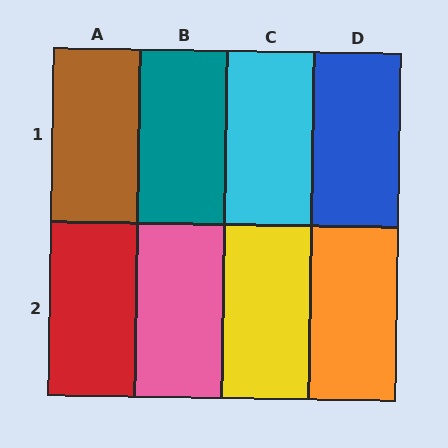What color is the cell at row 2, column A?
Red.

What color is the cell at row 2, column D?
Orange.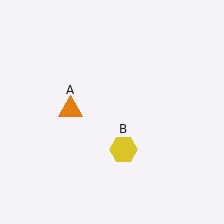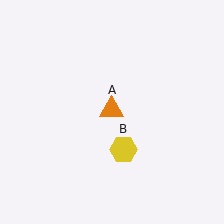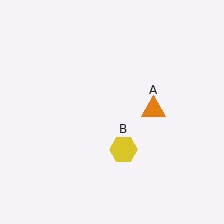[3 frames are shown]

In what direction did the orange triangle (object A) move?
The orange triangle (object A) moved right.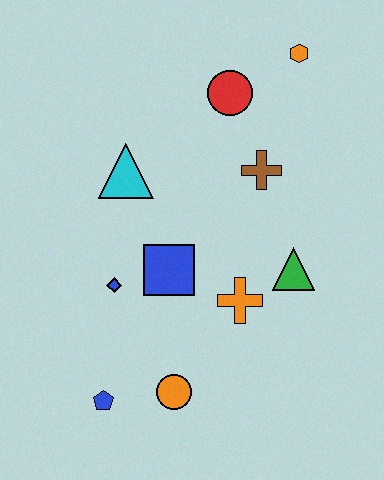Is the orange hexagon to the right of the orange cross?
Yes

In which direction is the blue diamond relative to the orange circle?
The blue diamond is above the orange circle.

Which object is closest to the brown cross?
The red circle is closest to the brown cross.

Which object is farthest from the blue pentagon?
The orange hexagon is farthest from the blue pentagon.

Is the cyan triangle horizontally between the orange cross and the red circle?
No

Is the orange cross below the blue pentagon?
No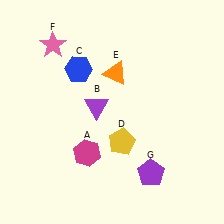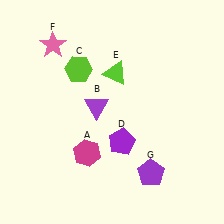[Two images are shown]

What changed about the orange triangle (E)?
In Image 1, E is orange. In Image 2, it changed to lime.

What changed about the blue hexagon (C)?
In Image 1, C is blue. In Image 2, it changed to lime.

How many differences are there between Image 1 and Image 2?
There are 3 differences between the two images.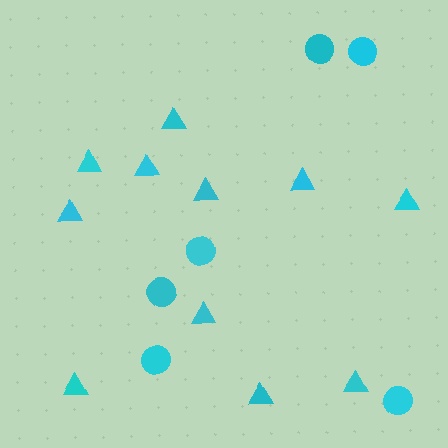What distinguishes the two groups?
There are 2 groups: one group of circles (6) and one group of triangles (11).